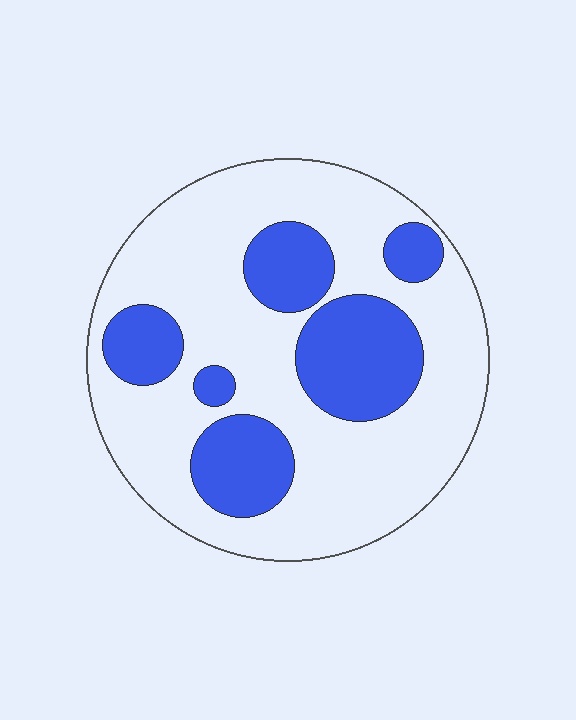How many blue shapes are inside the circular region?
6.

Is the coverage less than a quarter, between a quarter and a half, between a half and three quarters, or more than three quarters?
Between a quarter and a half.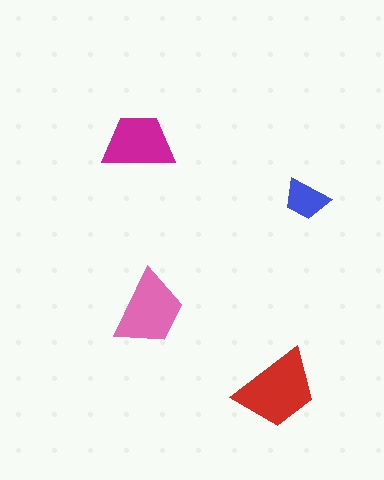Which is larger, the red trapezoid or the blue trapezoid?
The red one.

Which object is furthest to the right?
The blue trapezoid is rightmost.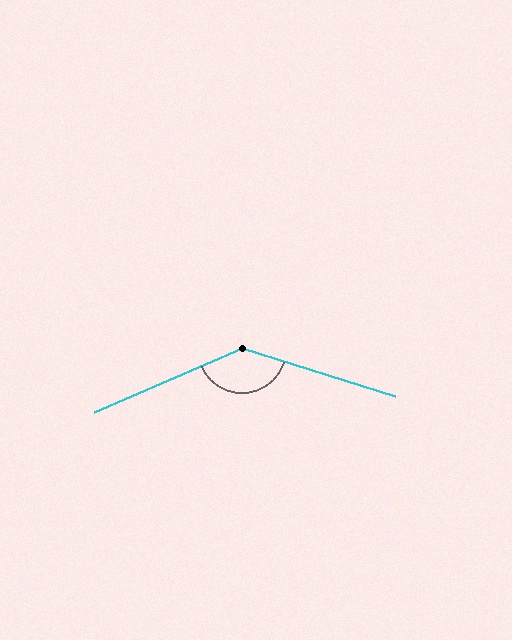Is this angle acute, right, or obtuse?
It is obtuse.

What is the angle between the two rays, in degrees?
Approximately 139 degrees.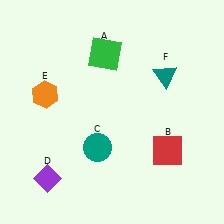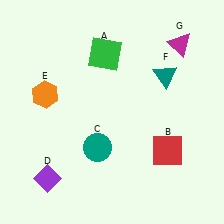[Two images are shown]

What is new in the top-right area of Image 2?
A magenta triangle (G) was added in the top-right area of Image 2.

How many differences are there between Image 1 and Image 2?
There is 1 difference between the two images.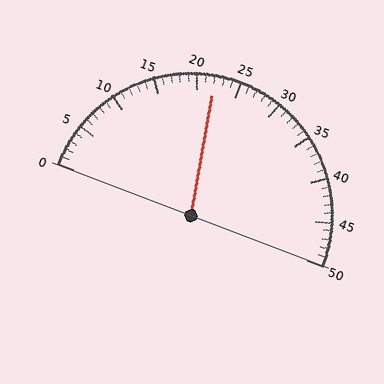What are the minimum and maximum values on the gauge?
The gauge ranges from 0 to 50.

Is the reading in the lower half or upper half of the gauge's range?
The reading is in the lower half of the range (0 to 50).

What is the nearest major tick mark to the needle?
The nearest major tick mark is 20.